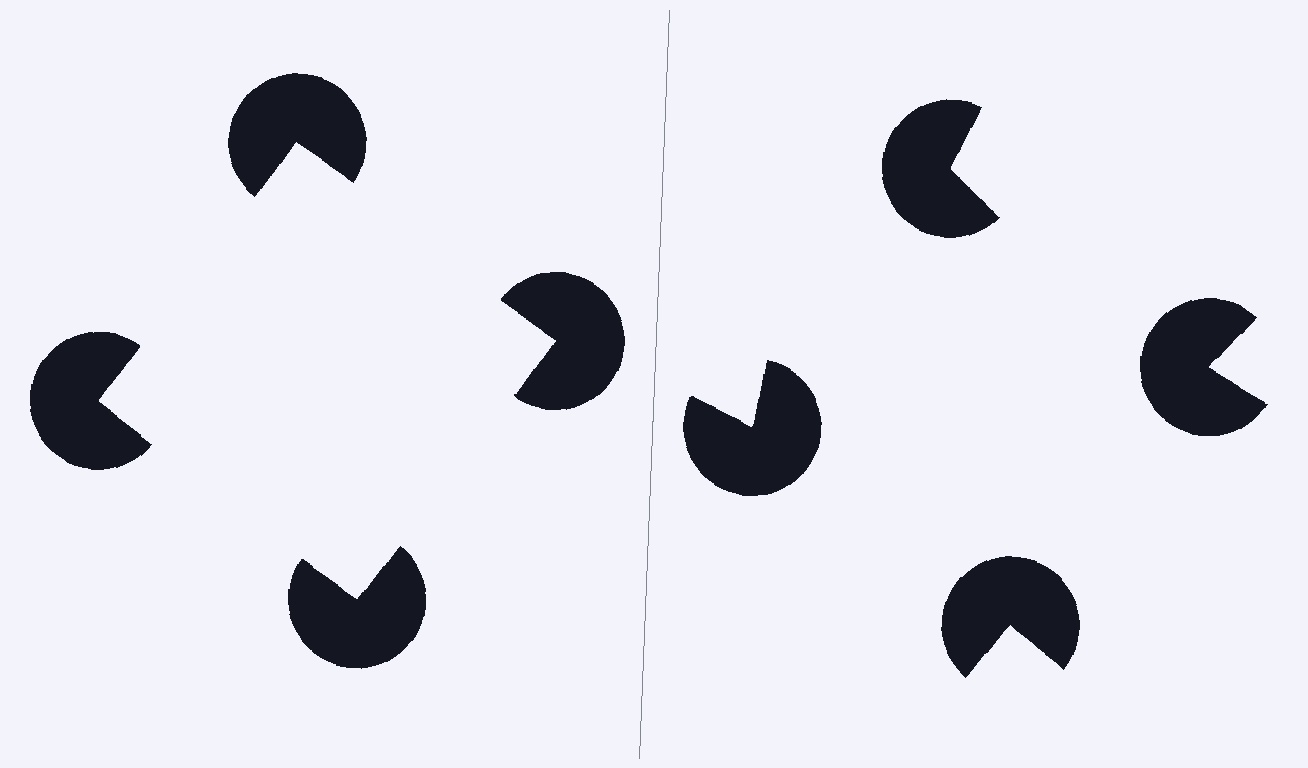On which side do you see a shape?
An illusory square appears on the left side. On the right side the wedge cuts are rotated, so no coherent shape forms.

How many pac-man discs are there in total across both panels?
8 — 4 on each side.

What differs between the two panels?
The pac-man discs are positioned identically on both sides; only the wedge orientations differ. On the left they align to a square; on the right they are misaligned.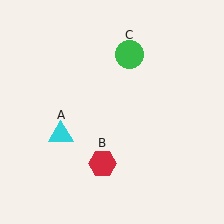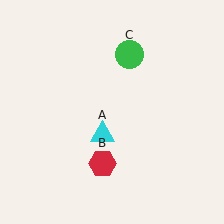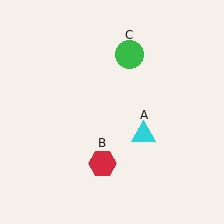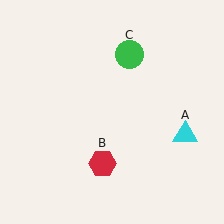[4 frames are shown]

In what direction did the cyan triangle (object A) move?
The cyan triangle (object A) moved right.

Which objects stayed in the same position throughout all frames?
Red hexagon (object B) and green circle (object C) remained stationary.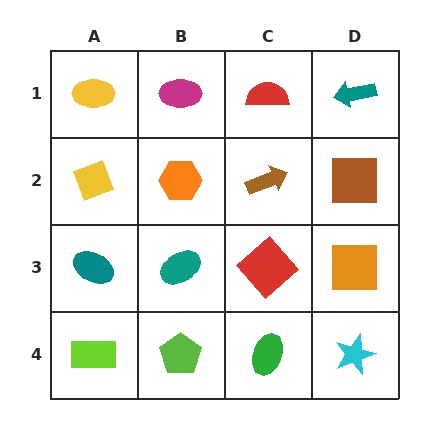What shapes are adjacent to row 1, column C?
A brown arrow (row 2, column C), a magenta ellipse (row 1, column B), a teal arrow (row 1, column D).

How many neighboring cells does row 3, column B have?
4.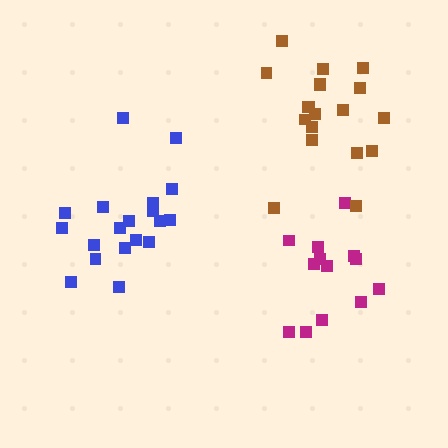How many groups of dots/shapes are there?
There are 3 groups.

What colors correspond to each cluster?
The clusters are colored: magenta, blue, brown.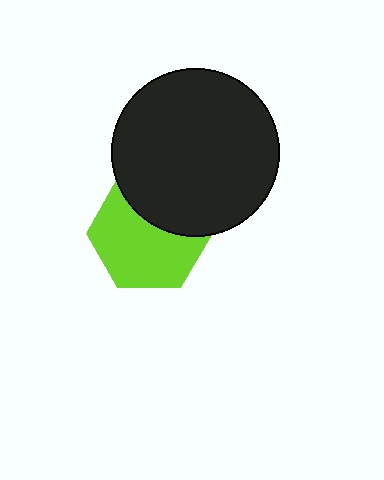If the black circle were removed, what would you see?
You would see the complete lime hexagon.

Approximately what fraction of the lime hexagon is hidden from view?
Roughly 35% of the lime hexagon is hidden behind the black circle.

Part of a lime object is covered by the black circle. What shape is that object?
It is a hexagon.